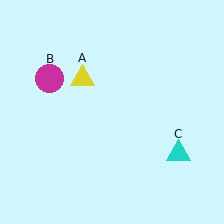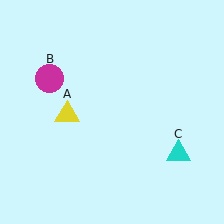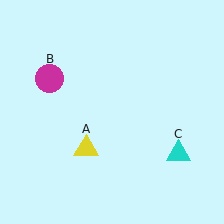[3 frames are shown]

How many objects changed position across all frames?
1 object changed position: yellow triangle (object A).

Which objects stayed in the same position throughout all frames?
Magenta circle (object B) and cyan triangle (object C) remained stationary.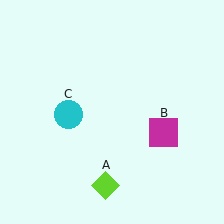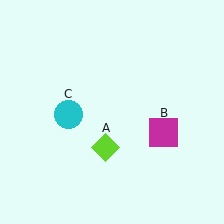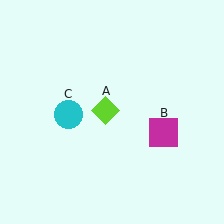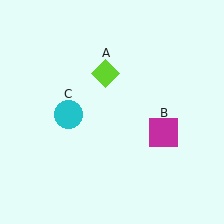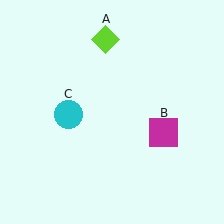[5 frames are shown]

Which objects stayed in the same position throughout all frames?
Magenta square (object B) and cyan circle (object C) remained stationary.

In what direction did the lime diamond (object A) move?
The lime diamond (object A) moved up.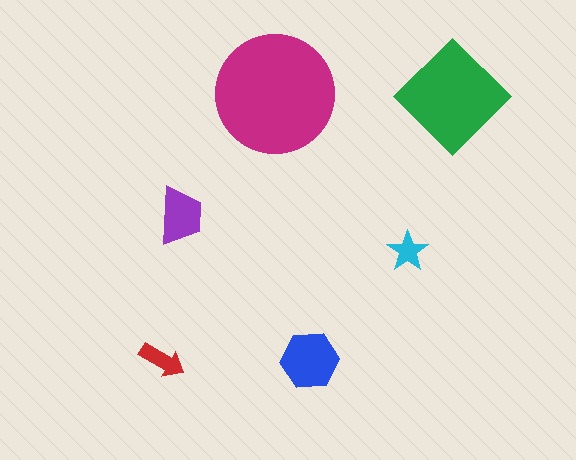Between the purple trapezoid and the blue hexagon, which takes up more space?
The blue hexagon.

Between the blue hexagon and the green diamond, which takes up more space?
The green diamond.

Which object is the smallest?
The cyan star.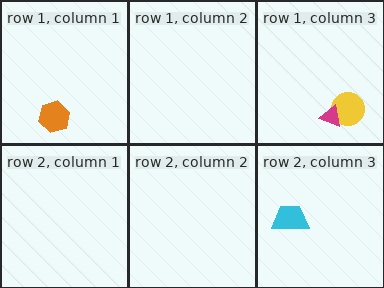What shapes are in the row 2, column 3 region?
The cyan trapezoid.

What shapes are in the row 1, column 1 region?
The orange hexagon.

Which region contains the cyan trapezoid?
The row 2, column 3 region.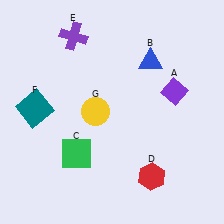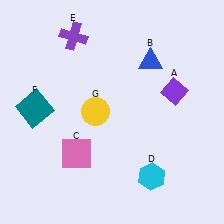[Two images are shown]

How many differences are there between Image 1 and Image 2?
There are 2 differences between the two images.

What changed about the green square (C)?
In Image 1, C is green. In Image 2, it changed to pink.